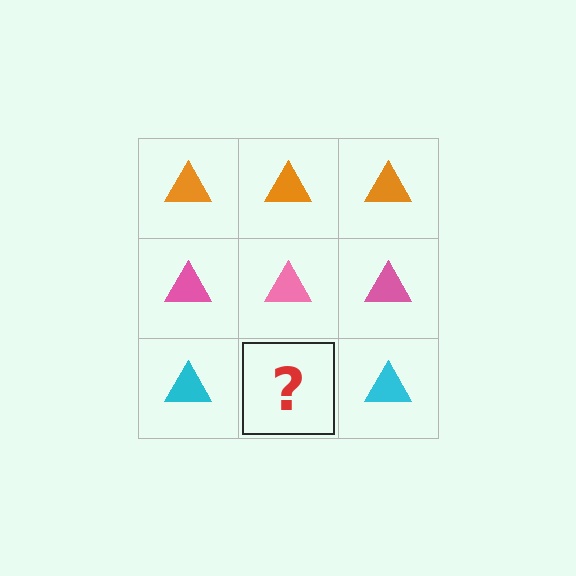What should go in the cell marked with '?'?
The missing cell should contain a cyan triangle.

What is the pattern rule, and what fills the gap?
The rule is that each row has a consistent color. The gap should be filled with a cyan triangle.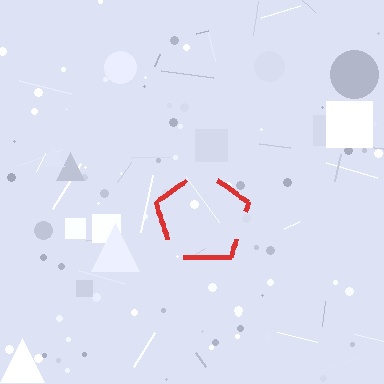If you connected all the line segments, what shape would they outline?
They would outline a pentagon.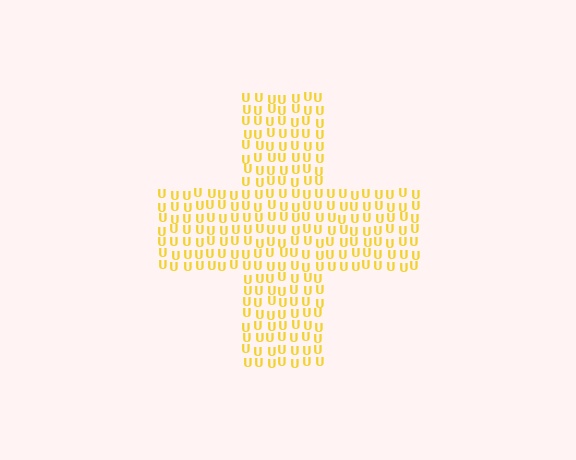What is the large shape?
The large shape is a cross.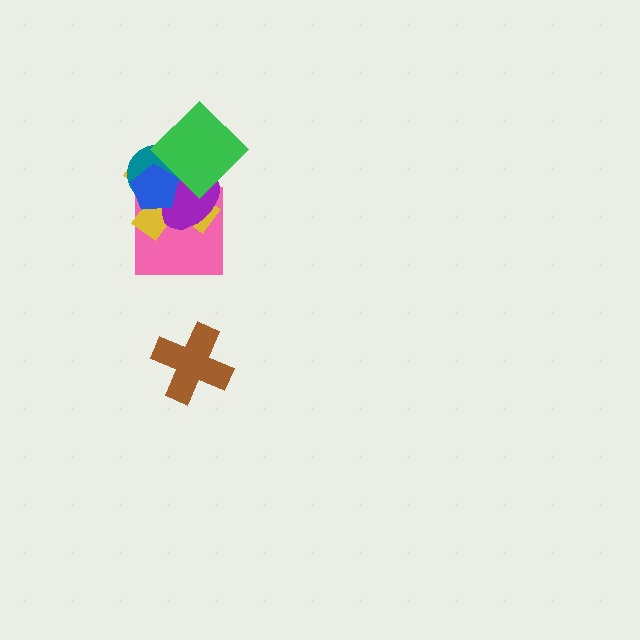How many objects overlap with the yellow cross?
5 objects overlap with the yellow cross.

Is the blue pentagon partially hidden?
Yes, it is partially covered by another shape.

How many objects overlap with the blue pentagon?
5 objects overlap with the blue pentagon.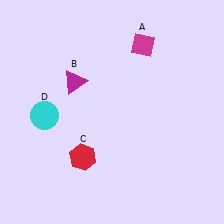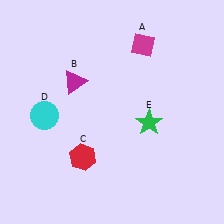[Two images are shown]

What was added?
A green star (E) was added in Image 2.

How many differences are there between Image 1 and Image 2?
There is 1 difference between the two images.